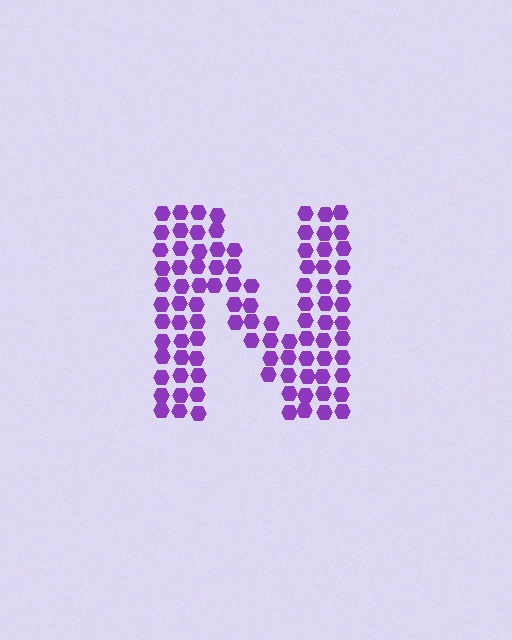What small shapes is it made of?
It is made of small hexagons.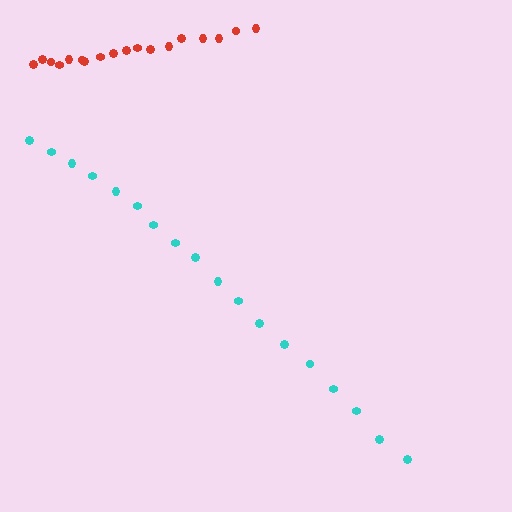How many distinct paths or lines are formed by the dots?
There are 2 distinct paths.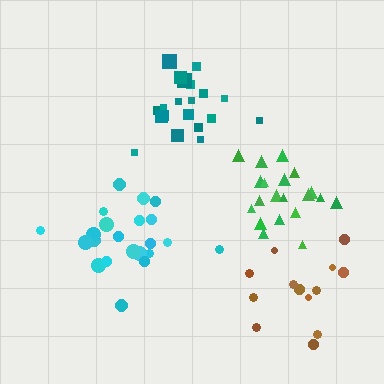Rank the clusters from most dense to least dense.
green, teal, cyan, brown.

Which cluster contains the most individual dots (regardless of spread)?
Cyan (22).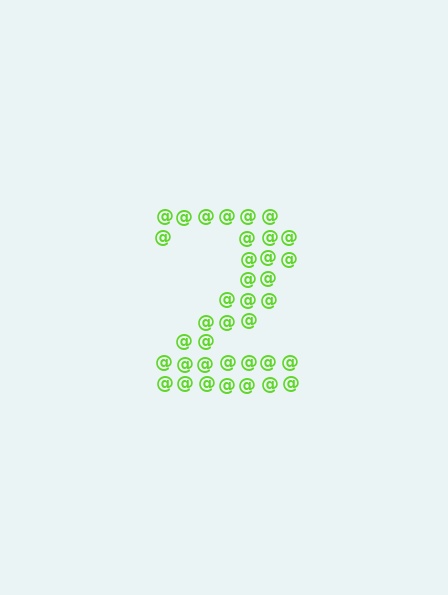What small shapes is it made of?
It is made of small at signs.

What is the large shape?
The large shape is the digit 2.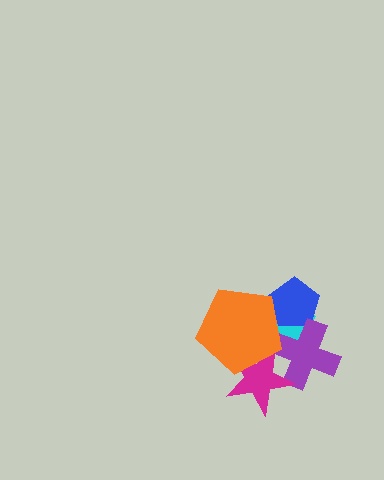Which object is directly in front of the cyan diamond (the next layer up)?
The blue pentagon is directly in front of the cyan diamond.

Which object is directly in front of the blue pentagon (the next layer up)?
The purple cross is directly in front of the blue pentagon.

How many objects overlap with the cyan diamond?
3 objects overlap with the cyan diamond.